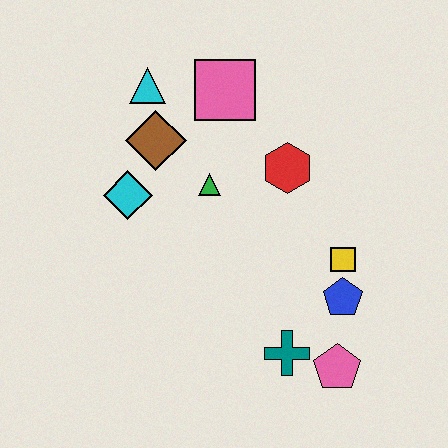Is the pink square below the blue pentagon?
No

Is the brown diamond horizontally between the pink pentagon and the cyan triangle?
Yes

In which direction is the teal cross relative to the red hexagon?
The teal cross is below the red hexagon.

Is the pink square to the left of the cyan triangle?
No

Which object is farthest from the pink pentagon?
The cyan triangle is farthest from the pink pentagon.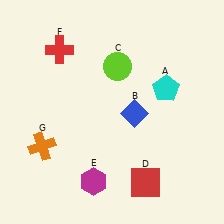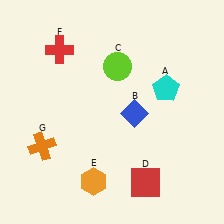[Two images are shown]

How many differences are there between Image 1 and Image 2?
There is 1 difference between the two images.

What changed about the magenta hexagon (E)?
In Image 1, E is magenta. In Image 2, it changed to orange.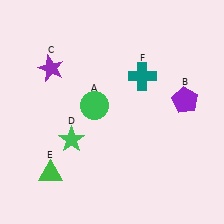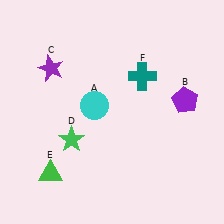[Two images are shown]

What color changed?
The circle (A) changed from green in Image 1 to cyan in Image 2.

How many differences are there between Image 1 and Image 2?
There is 1 difference between the two images.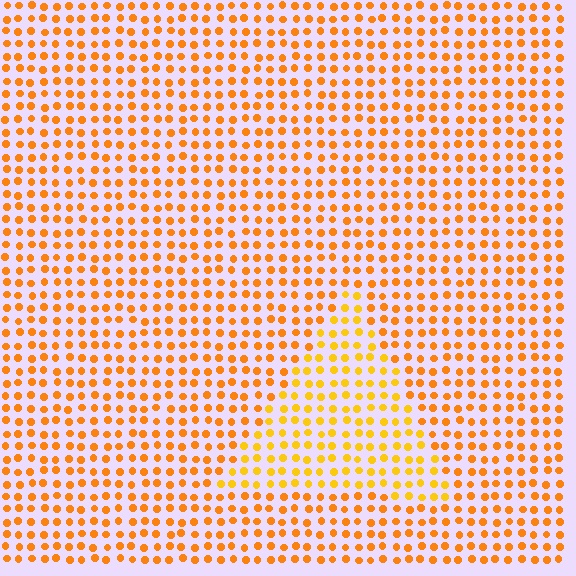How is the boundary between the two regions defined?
The boundary is defined purely by a slight shift in hue (about 19 degrees). Spacing, size, and orientation are identical on both sides.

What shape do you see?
I see a triangle.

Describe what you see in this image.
The image is filled with small orange elements in a uniform arrangement. A triangle-shaped region is visible where the elements are tinted to a slightly different hue, forming a subtle color boundary.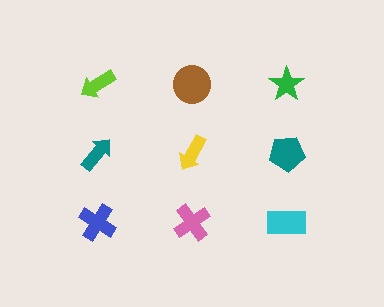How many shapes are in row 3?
3 shapes.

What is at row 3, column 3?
A cyan rectangle.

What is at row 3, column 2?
A pink cross.